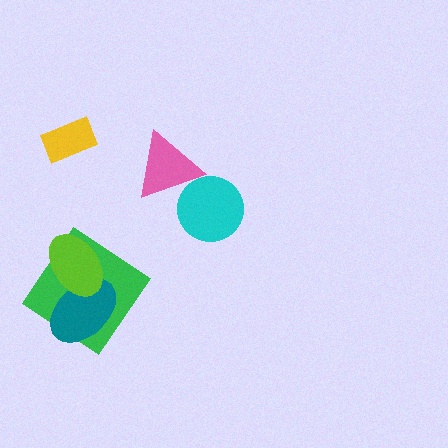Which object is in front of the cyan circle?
The pink triangle is in front of the cyan circle.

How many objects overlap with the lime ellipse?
2 objects overlap with the lime ellipse.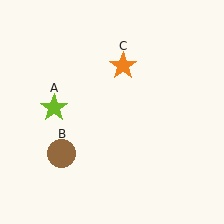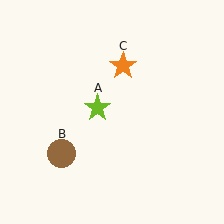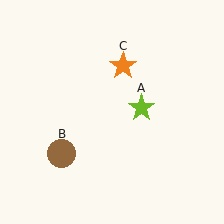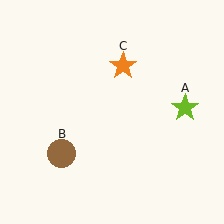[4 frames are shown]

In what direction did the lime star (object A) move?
The lime star (object A) moved right.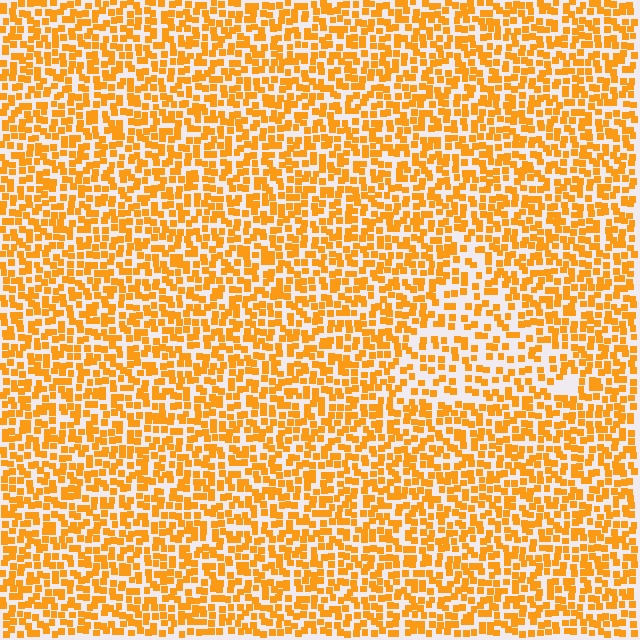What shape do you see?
I see a triangle.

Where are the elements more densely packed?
The elements are more densely packed outside the triangle boundary.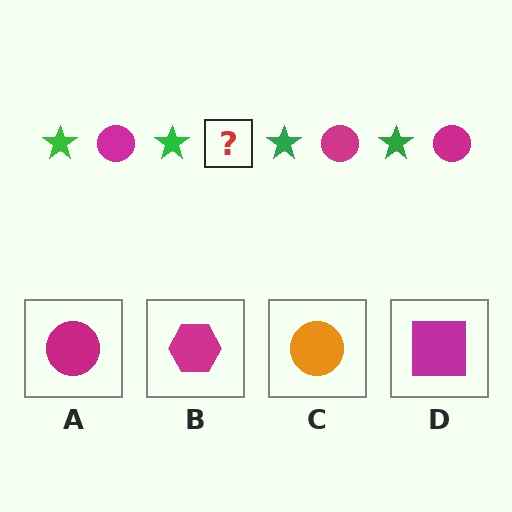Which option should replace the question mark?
Option A.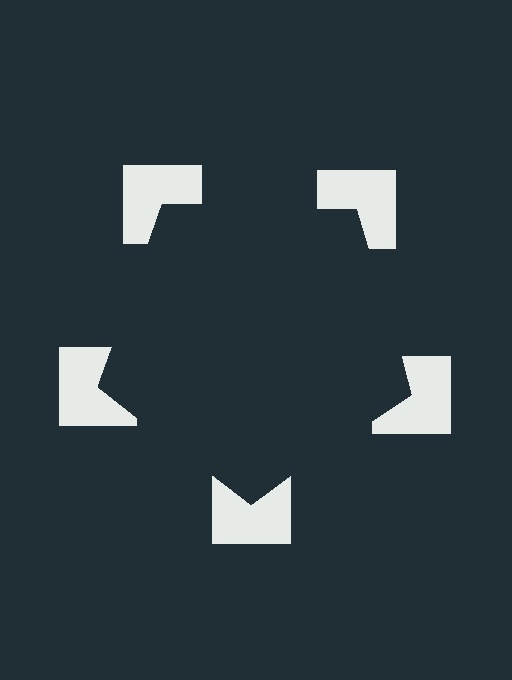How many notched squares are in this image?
There are 5 — one at each vertex of the illusory pentagon.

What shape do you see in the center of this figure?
An illusory pentagon — its edges are inferred from the aligned wedge cuts in the notched squares, not physically drawn.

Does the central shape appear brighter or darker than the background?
It typically appears slightly darker than the background, even though no actual brightness change is drawn.